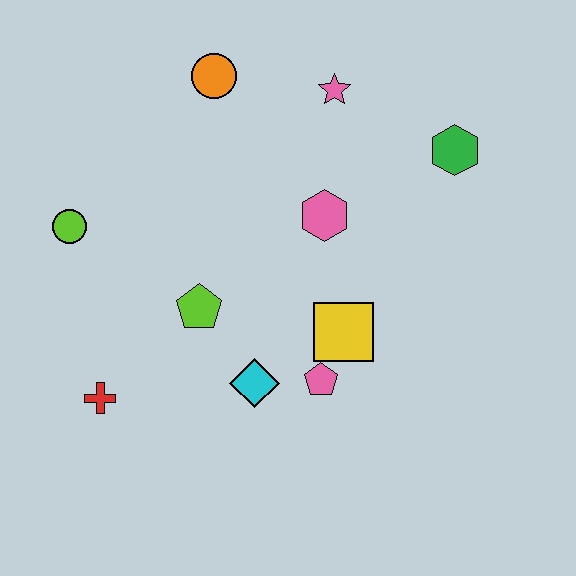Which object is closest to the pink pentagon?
The yellow square is closest to the pink pentagon.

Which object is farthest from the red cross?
The green hexagon is farthest from the red cross.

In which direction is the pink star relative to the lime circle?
The pink star is to the right of the lime circle.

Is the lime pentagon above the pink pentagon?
Yes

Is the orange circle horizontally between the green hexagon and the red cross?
Yes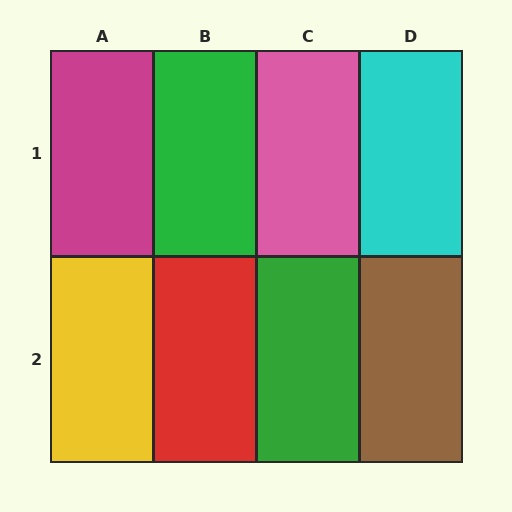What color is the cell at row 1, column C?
Pink.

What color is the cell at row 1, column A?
Magenta.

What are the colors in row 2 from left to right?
Yellow, red, green, brown.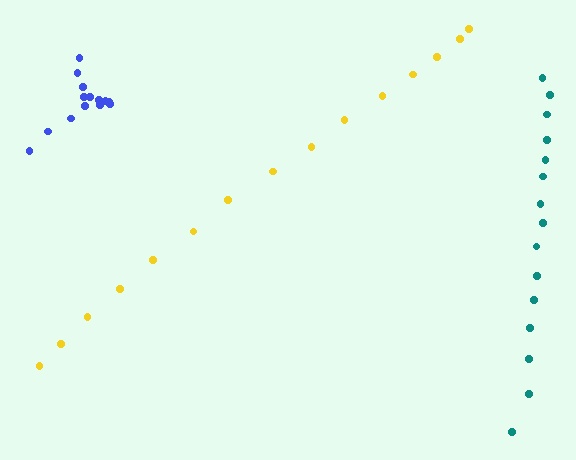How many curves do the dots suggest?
There are 3 distinct paths.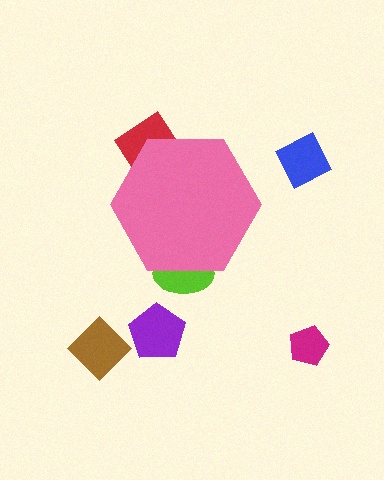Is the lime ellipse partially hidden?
Yes, the lime ellipse is partially hidden behind the pink hexagon.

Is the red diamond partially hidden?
Yes, the red diamond is partially hidden behind the pink hexagon.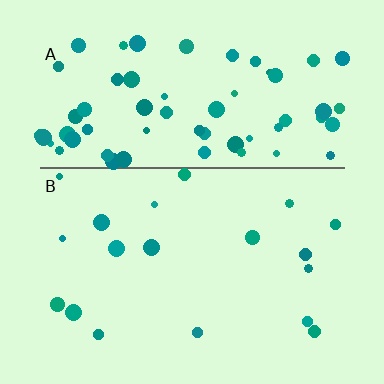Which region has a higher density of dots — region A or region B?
A (the top).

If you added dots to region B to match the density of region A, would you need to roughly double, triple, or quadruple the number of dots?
Approximately quadruple.